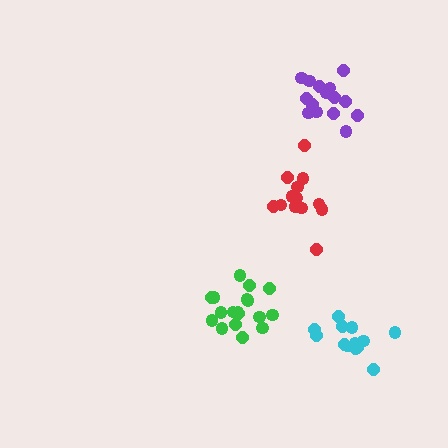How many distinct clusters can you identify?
There are 4 distinct clusters.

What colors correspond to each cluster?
The clusters are colored: purple, red, green, cyan.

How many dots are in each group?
Group 1: 15 dots, Group 2: 14 dots, Group 3: 18 dots, Group 4: 14 dots (61 total).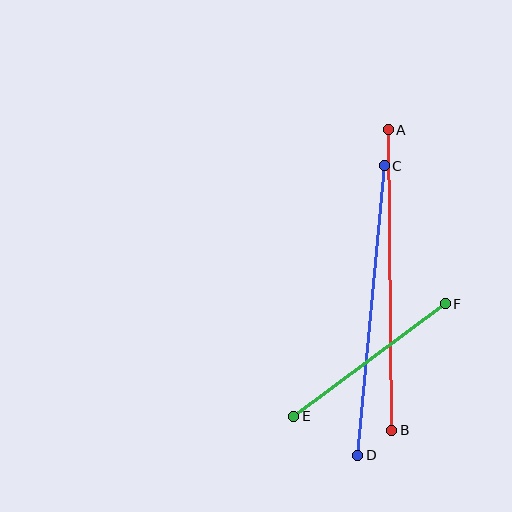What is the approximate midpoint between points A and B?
The midpoint is at approximately (390, 280) pixels.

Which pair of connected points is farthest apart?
Points A and B are farthest apart.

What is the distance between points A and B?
The distance is approximately 300 pixels.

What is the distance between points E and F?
The distance is approximately 189 pixels.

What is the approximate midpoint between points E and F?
The midpoint is at approximately (369, 360) pixels.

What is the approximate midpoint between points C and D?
The midpoint is at approximately (371, 311) pixels.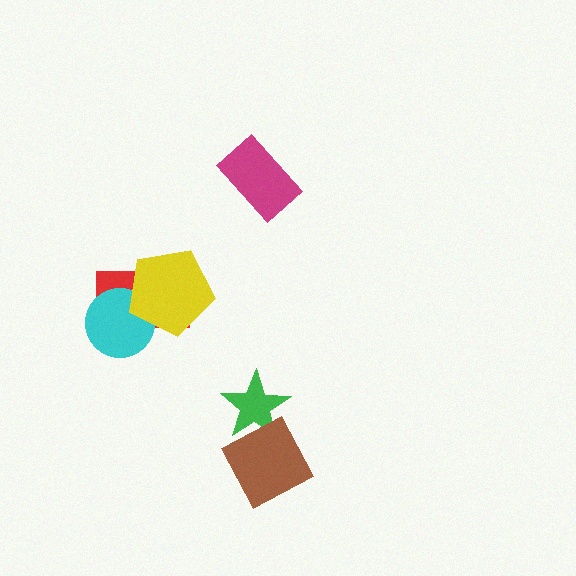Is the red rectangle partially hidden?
Yes, it is partially covered by another shape.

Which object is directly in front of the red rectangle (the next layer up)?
The cyan circle is directly in front of the red rectangle.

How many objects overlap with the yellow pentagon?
2 objects overlap with the yellow pentagon.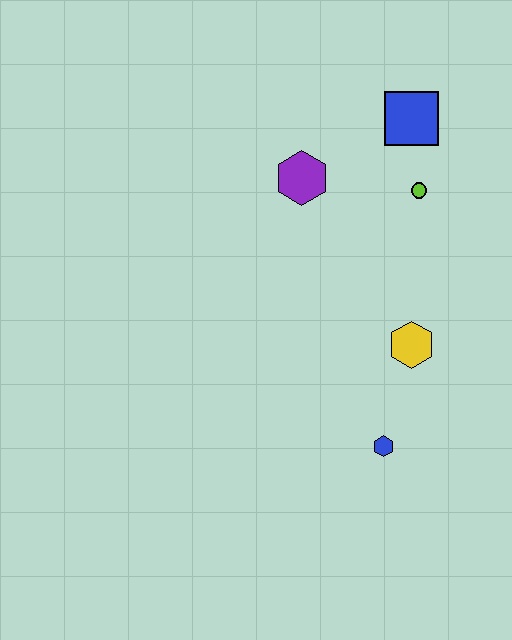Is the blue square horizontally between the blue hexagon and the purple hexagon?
No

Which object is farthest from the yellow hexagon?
The blue square is farthest from the yellow hexagon.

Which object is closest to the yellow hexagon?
The blue hexagon is closest to the yellow hexagon.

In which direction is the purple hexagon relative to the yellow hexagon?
The purple hexagon is above the yellow hexagon.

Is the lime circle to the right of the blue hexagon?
Yes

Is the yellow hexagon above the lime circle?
No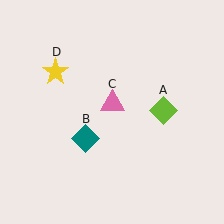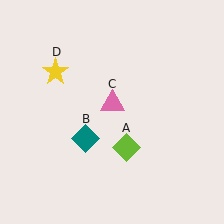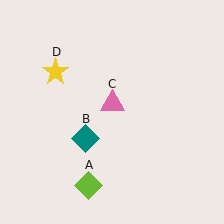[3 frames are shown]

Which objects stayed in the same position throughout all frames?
Teal diamond (object B) and pink triangle (object C) and yellow star (object D) remained stationary.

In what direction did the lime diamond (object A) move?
The lime diamond (object A) moved down and to the left.